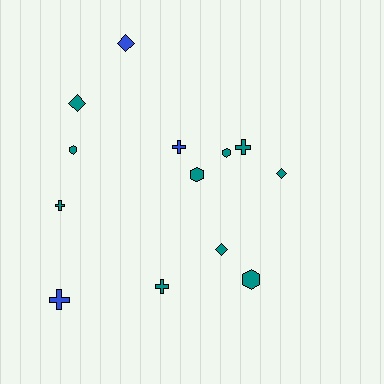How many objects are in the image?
There are 13 objects.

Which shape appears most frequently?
Cross, with 5 objects.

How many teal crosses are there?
There are 3 teal crosses.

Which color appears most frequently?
Teal, with 10 objects.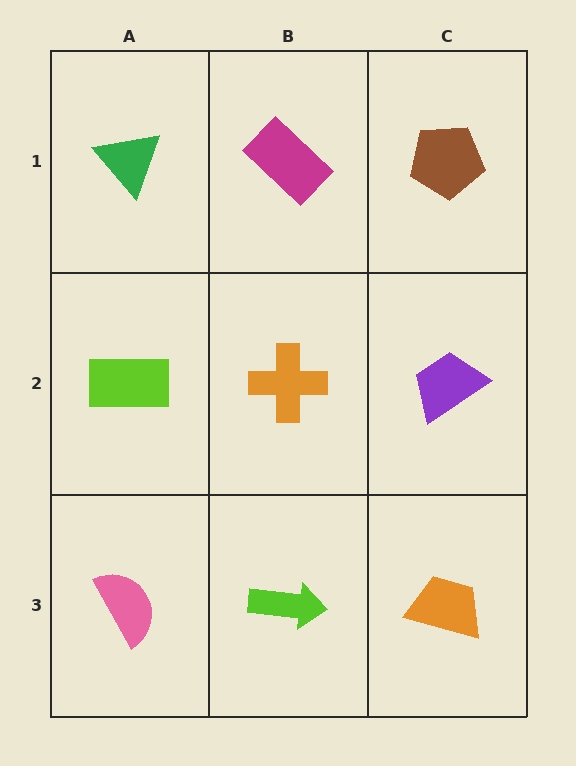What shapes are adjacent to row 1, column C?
A purple trapezoid (row 2, column C), a magenta rectangle (row 1, column B).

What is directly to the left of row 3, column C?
A lime arrow.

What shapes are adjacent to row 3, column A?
A lime rectangle (row 2, column A), a lime arrow (row 3, column B).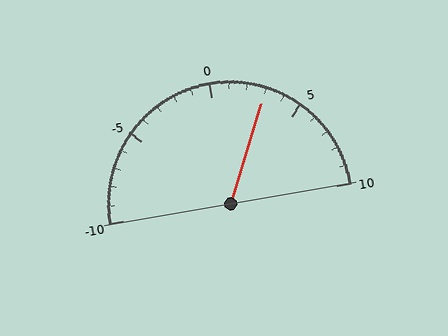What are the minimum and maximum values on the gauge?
The gauge ranges from -10 to 10.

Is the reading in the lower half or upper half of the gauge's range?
The reading is in the upper half of the range (-10 to 10).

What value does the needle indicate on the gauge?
The needle indicates approximately 3.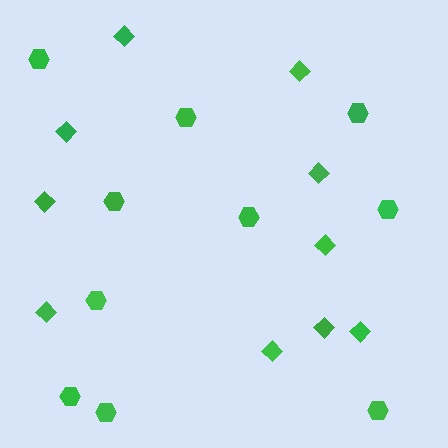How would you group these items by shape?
There are 2 groups: one group of hexagons (10) and one group of diamonds (10).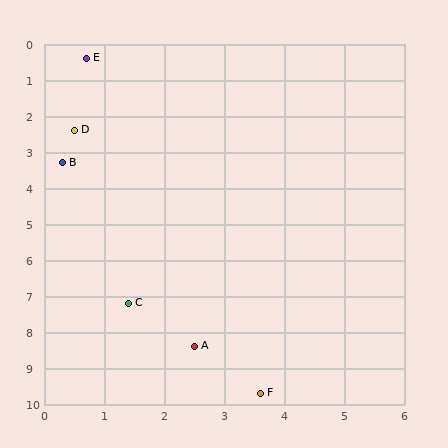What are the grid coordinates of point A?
Point A is at approximately (2.5, 8.4).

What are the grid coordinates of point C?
Point C is at approximately (1.4, 7.2).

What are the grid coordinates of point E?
Point E is at approximately (0.7, 0.4).